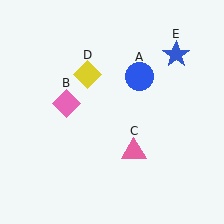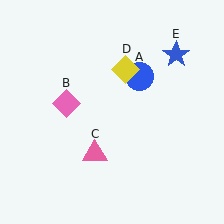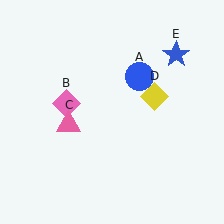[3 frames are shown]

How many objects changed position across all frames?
2 objects changed position: pink triangle (object C), yellow diamond (object D).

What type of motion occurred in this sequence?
The pink triangle (object C), yellow diamond (object D) rotated clockwise around the center of the scene.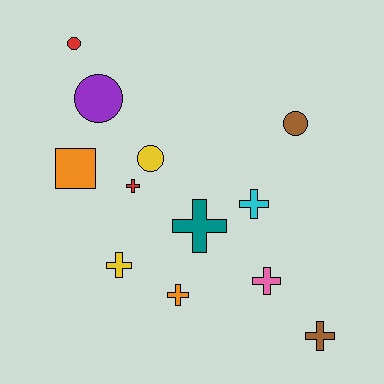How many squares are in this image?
There is 1 square.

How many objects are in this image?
There are 12 objects.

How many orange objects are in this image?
There are 2 orange objects.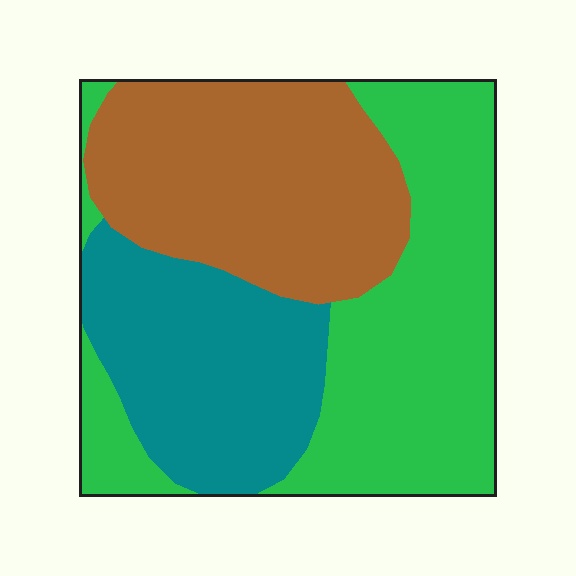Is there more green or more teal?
Green.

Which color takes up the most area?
Green, at roughly 40%.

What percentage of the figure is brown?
Brown covers around 35% of the figure.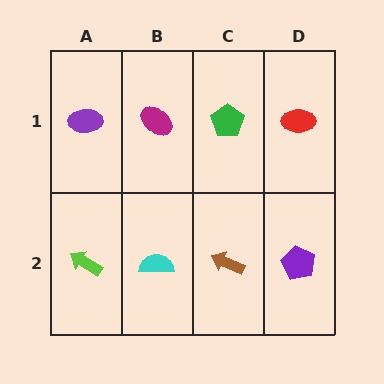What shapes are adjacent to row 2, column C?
A green pentagon (row 1, column C), a cyan semicircle (row 2, column B), a purple pentagon (row 2, column D).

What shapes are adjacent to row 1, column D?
A purple pentagon (row 2, column D), a green pentagon (row 1, column C).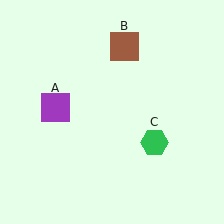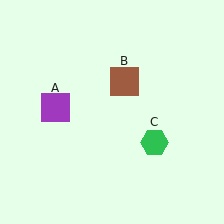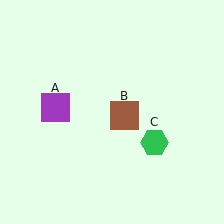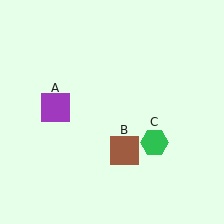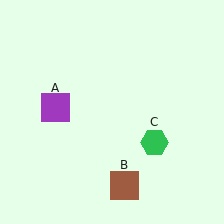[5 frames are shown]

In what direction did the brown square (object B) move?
The brown square (object B) moved down.